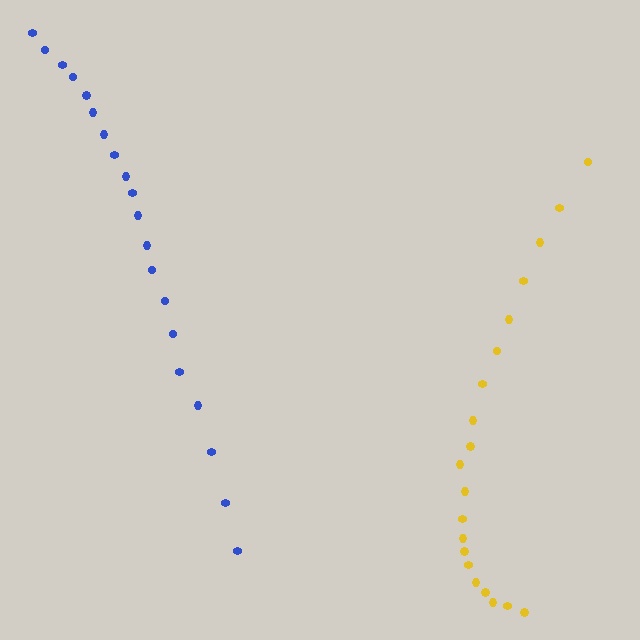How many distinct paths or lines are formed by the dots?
There are 2 distinct paths.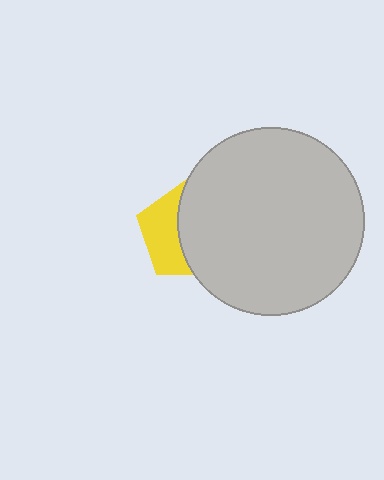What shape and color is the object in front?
The object in front is a light gray circle.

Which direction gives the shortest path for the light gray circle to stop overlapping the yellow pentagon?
Moving right gives the shortest separation.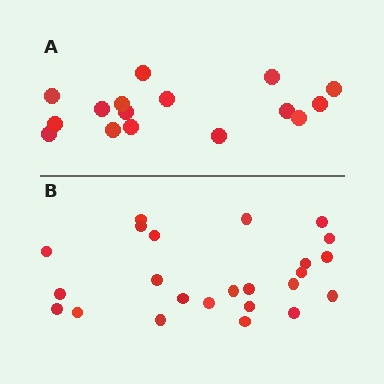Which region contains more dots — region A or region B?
Region B (the bottom region) has more dots.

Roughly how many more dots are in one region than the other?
Region B has roughly 8 or so more dots than region A.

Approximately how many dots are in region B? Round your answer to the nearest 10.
About 20 dots. (The exact count is 24, which rounds to 20.)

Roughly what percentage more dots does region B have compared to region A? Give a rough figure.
About 50% more.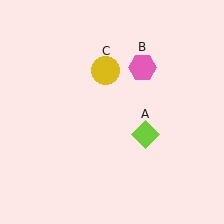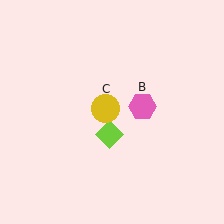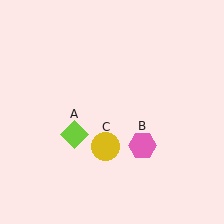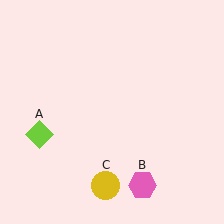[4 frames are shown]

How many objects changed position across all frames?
3 objects changed position: lime diamond (object A), pink hexagon (object B), yellow circle (object C).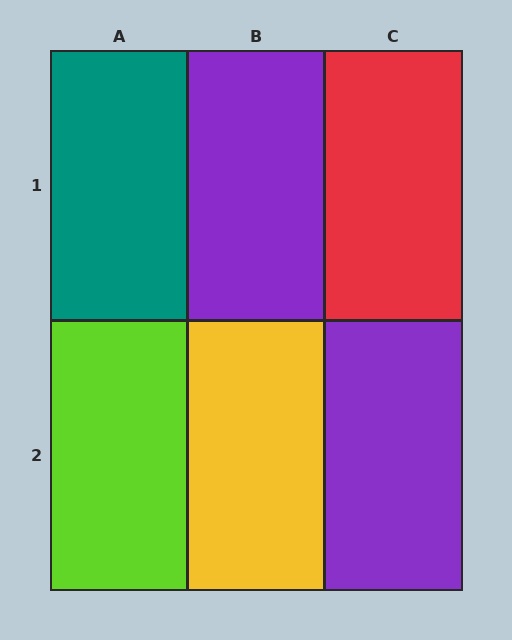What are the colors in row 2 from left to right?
Lime, yellow, purple.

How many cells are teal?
1 cell is teal.